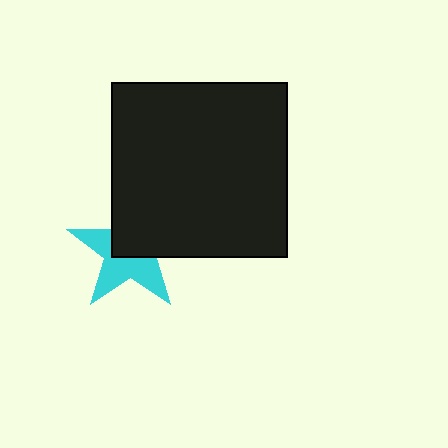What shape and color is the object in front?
The object in front is a black square.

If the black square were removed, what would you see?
You would see the complete cyan star.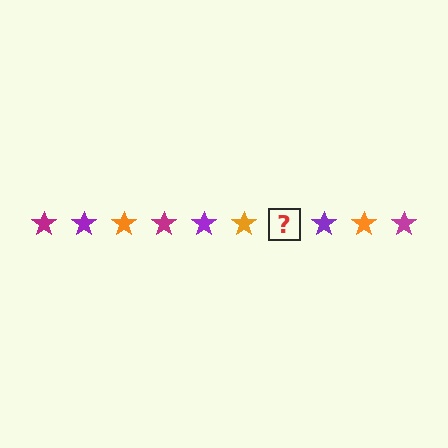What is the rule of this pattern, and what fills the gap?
The rule is that the pattern cycles through magenta, purple, orange stars. The gap should be filled with a magenta star.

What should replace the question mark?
The question mark should be replaced with a magenta star.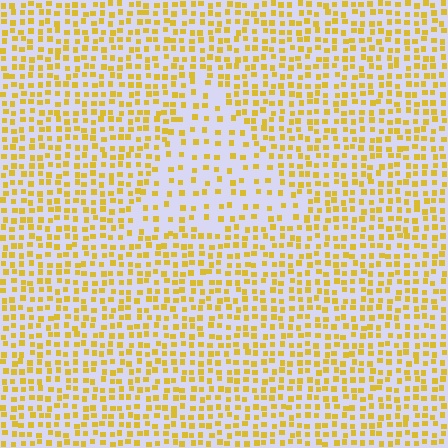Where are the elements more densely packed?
The elements are more densely packed outside the triangle boundary.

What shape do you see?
I see a triangle.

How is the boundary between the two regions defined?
The boundary is defined by a change in element density (approximately 2.0x ratio). All elements are the same color, size, and shape.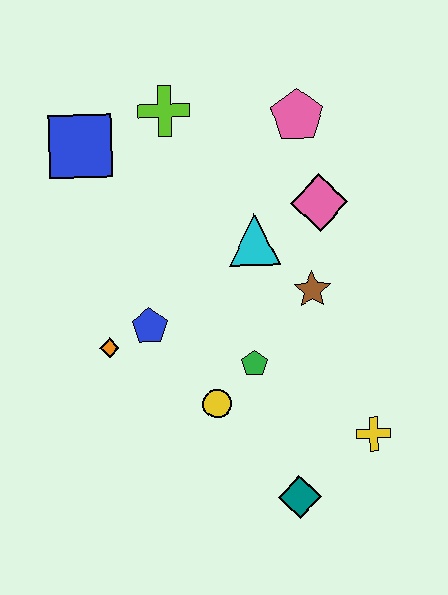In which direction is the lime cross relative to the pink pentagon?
The lime cross is to the left of the pink pentagon.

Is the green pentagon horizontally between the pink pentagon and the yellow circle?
Yes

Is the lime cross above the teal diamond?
Yes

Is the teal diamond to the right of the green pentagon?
Yes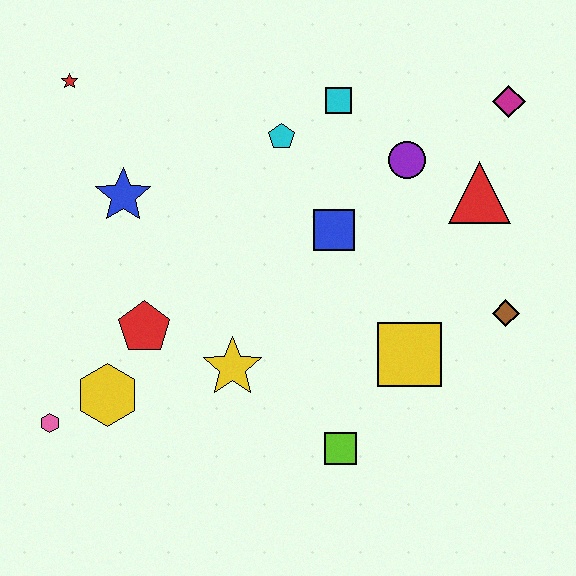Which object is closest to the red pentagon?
The yellow hexagon is closest to the red pentagon.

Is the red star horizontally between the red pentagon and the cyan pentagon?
No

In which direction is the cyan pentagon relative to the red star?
The cyan pentagon is to the right of the red star.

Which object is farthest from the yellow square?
The red star is farthest from the yellow square.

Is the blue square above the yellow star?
Yes